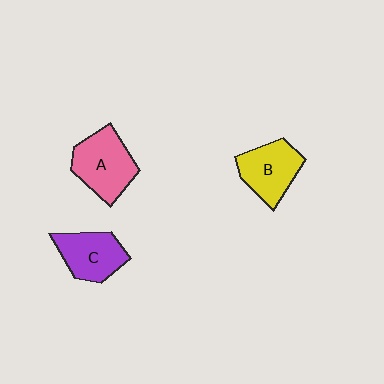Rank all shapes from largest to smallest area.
From largest to smallest: A (pink), B (yellow), C (purple).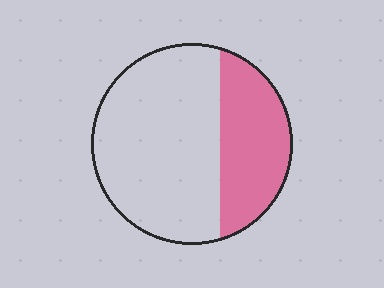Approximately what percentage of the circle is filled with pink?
Approximately 35%.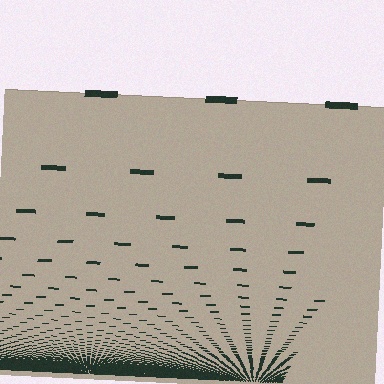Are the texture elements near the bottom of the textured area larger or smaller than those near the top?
Smaller. The gradient is inverted — elements near the bottom are smaller and denser.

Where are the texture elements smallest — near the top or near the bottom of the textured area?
Near the bottom.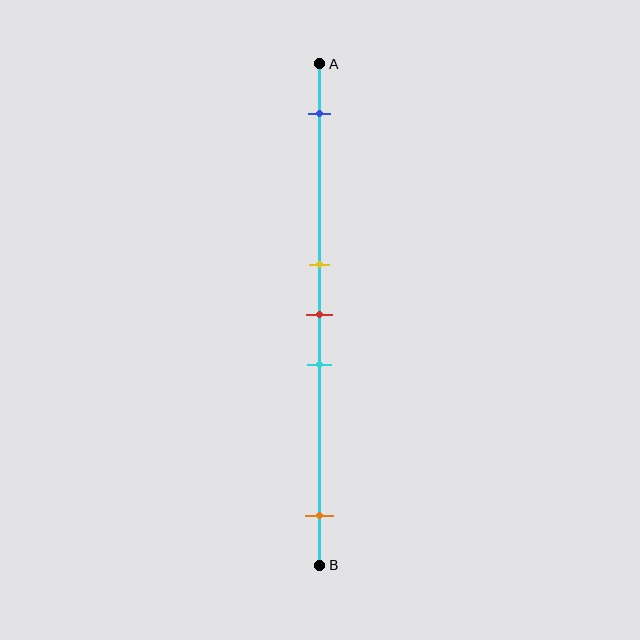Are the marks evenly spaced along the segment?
No, the marks are not evenly spaced.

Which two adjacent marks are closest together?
The yellow and red marks are the closest adjacent pair.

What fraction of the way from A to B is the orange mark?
The orange mark is approximately 90% (0.9) of the way from A to B.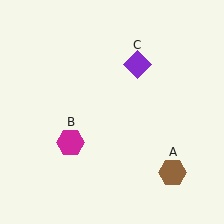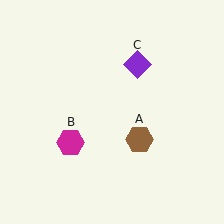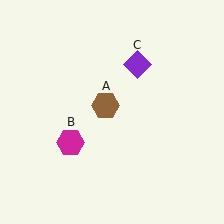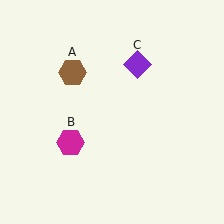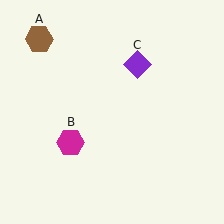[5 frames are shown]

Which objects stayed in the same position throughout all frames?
Magenta hexagon (object B) and purple diamond (object C) remained stationary.